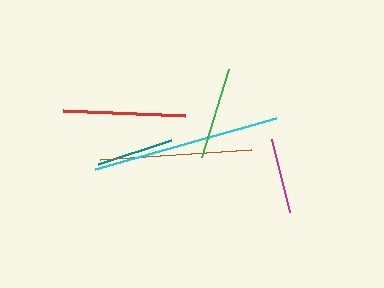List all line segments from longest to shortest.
From longest to shortest: cyan, brown, red, green, teal, magenta.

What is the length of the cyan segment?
The cyan segment is approximately 188 pixels long.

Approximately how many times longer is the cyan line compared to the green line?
The cyan line is approximately 2.0 times the length of the green line.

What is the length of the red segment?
The red segment is approximately 123 pixels long.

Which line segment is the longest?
The cyan line is the longest at approximately 188 pixels.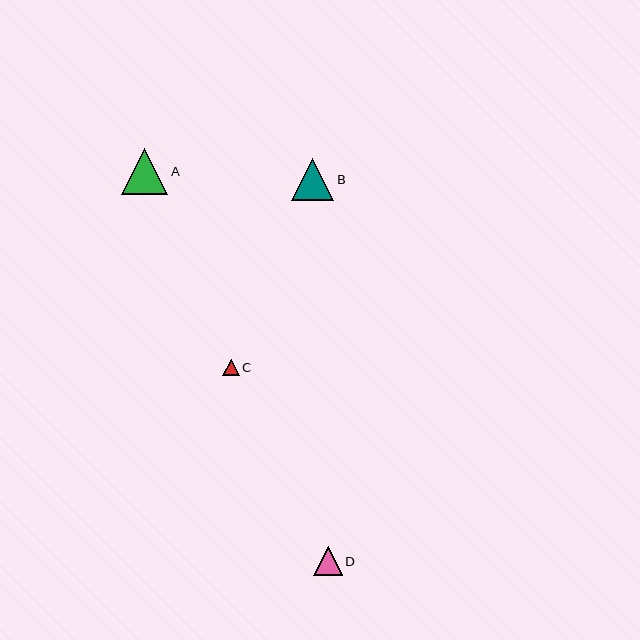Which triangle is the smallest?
Triangle C is the smallest with a size of approximately 17 pixels.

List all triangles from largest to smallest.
From largest to smallest: A, B, D, C.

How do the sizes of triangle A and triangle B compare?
Triangle A and triangle B are approximately the same size.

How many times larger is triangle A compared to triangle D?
Triangle A is approximately 1.6 times the size of triangle D.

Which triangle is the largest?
Triangle A is the largest with a size of approximately 46 pixels.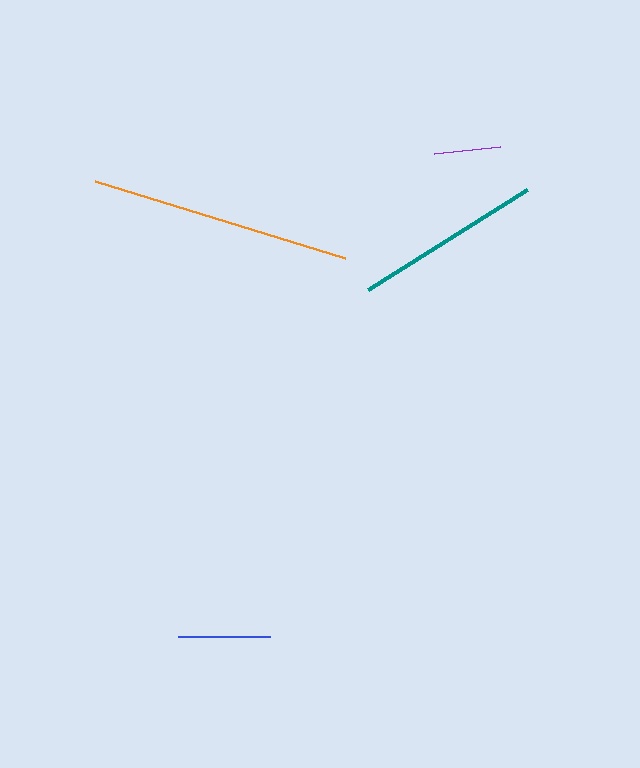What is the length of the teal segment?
The teal segment is approximately 188 pixels long.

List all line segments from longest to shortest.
From longest to shortest: orange, teal, blue, purple.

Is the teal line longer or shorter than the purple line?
The teal line is longer than the purple line.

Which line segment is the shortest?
The purple line is the shortest at approximately 66 pixels.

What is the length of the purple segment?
The purple segment is approximately 66 pixels long.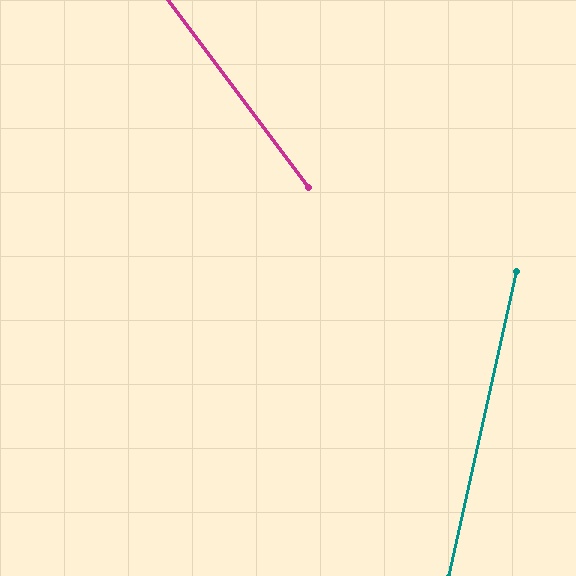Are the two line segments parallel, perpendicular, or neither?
Neither parallel nor perpendicular — they differ by about 49°.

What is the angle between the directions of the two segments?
Approximately 49 degrees.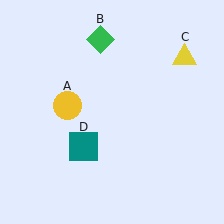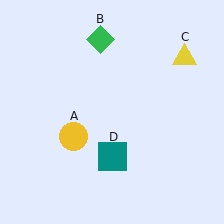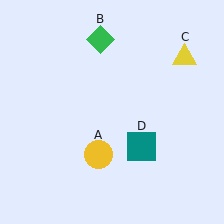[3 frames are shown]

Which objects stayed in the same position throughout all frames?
Green diamond (object B) and yellow triangle (object C) remained stationary.